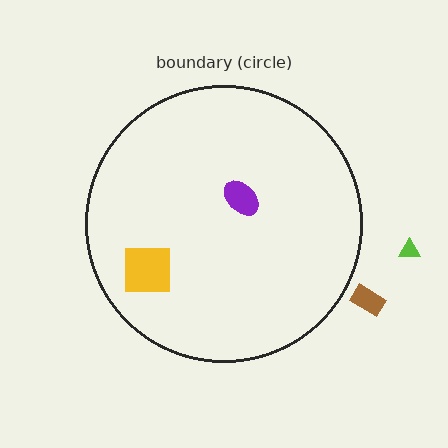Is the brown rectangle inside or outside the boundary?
Outside.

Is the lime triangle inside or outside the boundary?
Outside.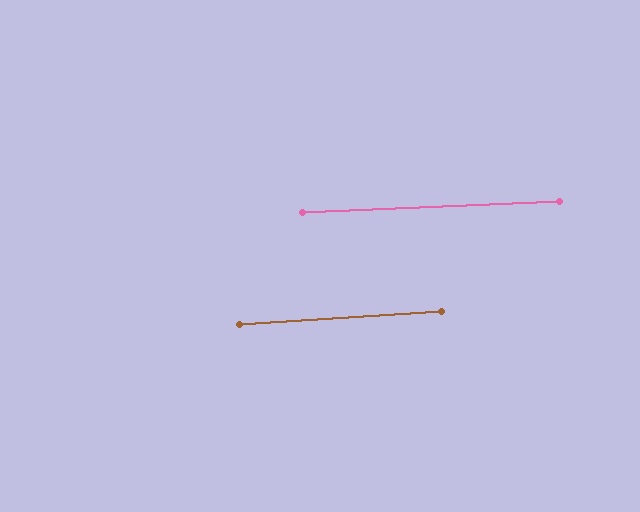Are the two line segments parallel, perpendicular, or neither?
Parallel — their directions differ by only 1.1°.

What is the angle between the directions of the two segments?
Approximately 1 degree.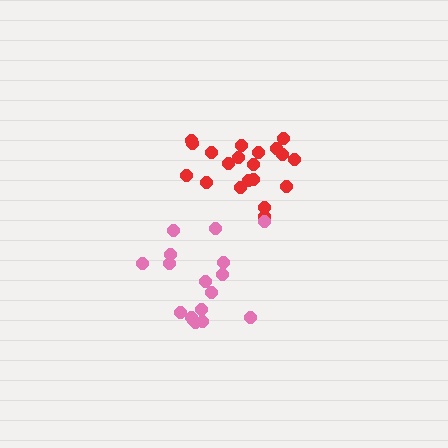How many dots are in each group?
Group 1: 20 dots, Group 2: 17 dots (37 total).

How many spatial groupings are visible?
There are 2 spatial groupings.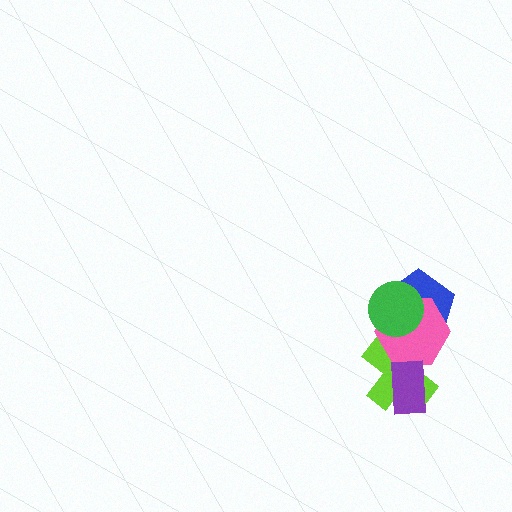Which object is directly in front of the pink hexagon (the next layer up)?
The green circle is directly in front of the pink hexagon.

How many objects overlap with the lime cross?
3 objects overlap with the lime cross.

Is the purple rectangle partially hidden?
No, no other shape covers it.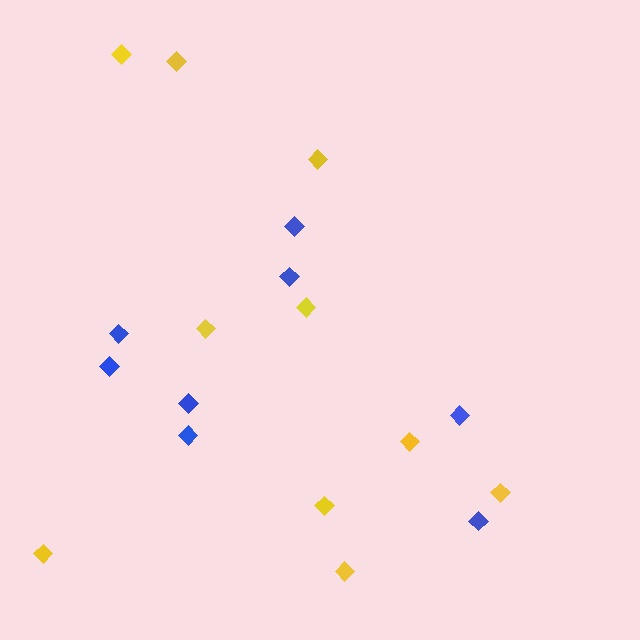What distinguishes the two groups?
There are 2 groups: one group of yellow diamonds (10) and one group of blue diamonds (8).